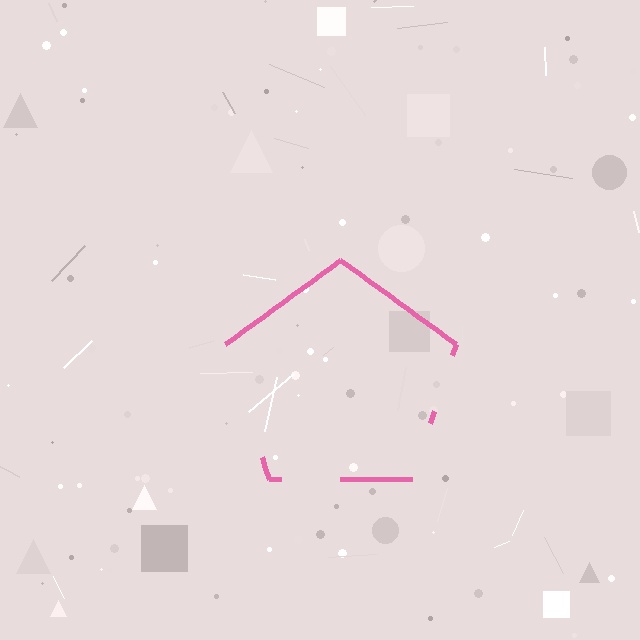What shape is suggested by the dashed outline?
The dashed outline suggests a pentagon.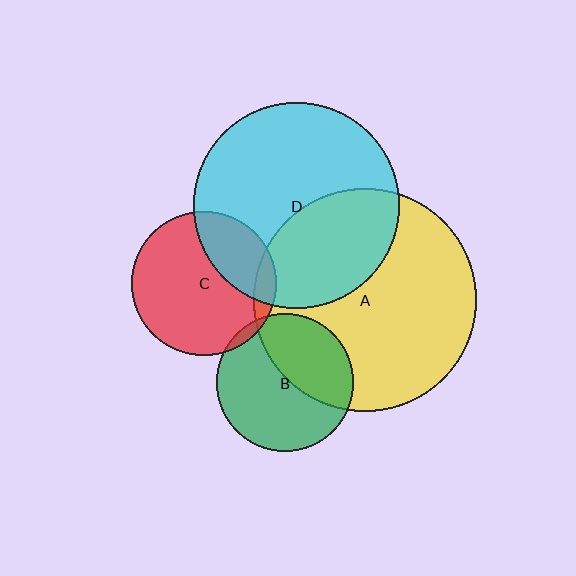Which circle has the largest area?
Circle A (yellow).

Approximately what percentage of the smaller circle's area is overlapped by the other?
Approximately 35%.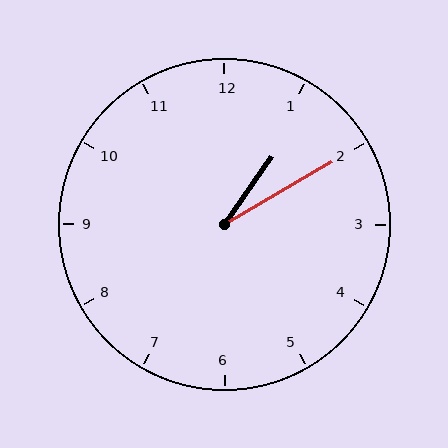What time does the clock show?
1:10.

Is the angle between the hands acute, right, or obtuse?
It is acute.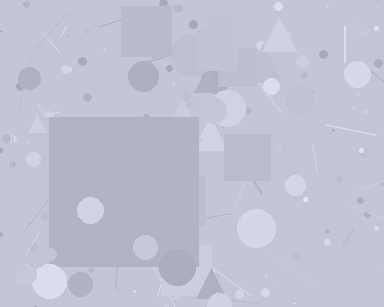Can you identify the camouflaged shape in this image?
The camouflaged shape is a square.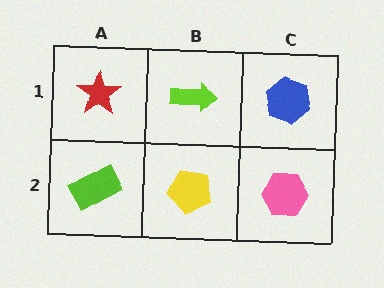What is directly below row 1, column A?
A lime rectangle.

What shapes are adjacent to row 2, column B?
A lime arrow (row 1, column B), a lime rectangle (row 2, column A), a pink hexagon (row 2, column C).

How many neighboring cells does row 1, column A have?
2.